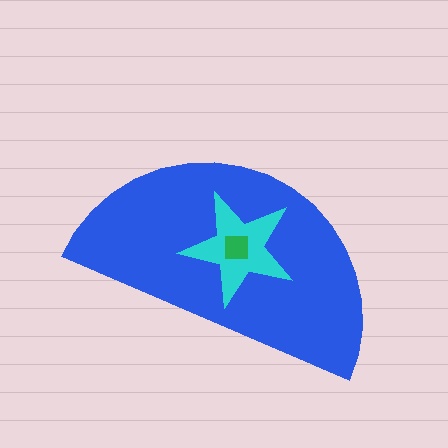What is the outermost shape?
The blue semicircle.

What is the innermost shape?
The green square.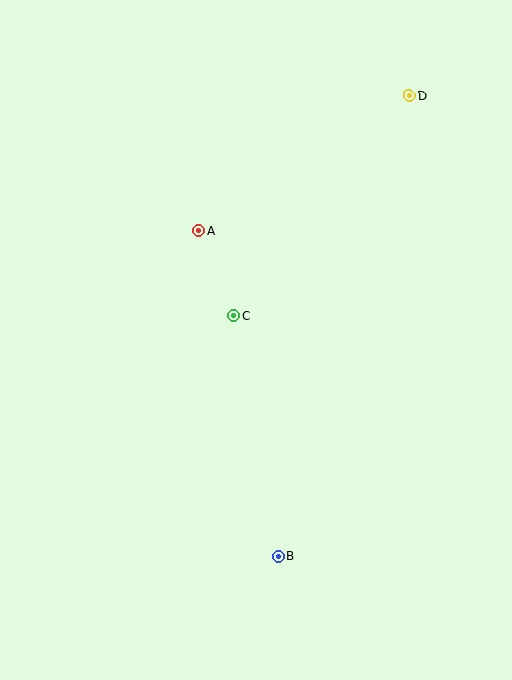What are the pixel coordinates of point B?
Point B is at (279, 556).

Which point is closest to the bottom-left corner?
Point B is closest to the bottom-left corner.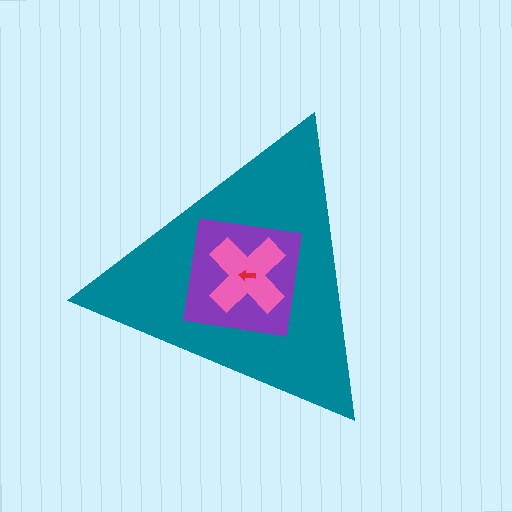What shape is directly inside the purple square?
The pink cross.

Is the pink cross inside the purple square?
Yes.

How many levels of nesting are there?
4.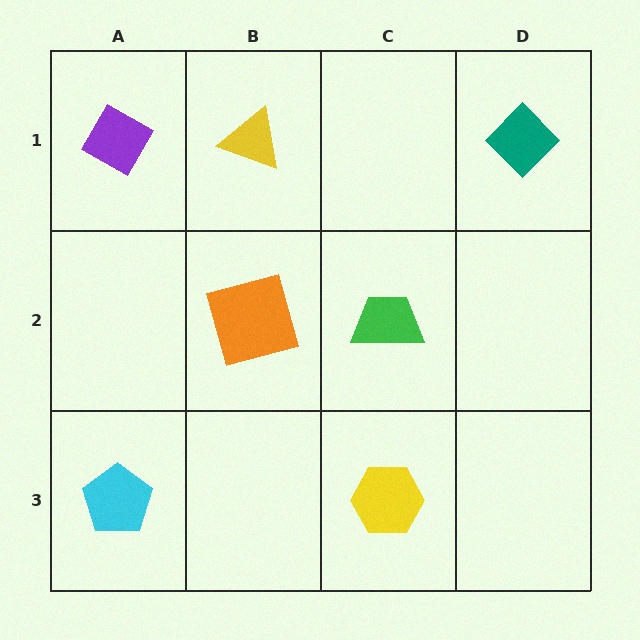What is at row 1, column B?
A yellow triangle.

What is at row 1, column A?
A purple diamond.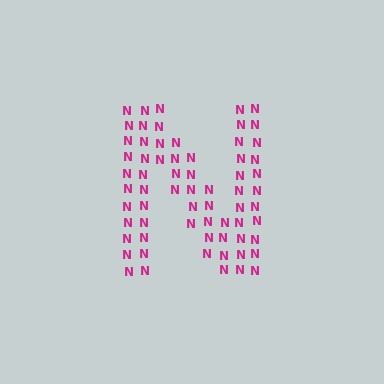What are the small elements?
The small elements are letter N's.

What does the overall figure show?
The overall figure shows the letter N.